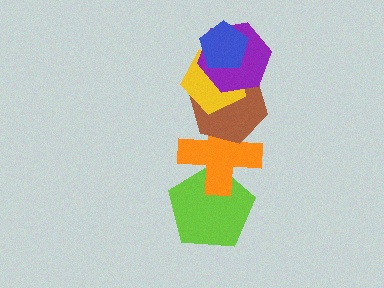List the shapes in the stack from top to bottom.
From top to bottom: the blue pentagon, the purple hexagon, the yellow pentagon, the brown hexagon, the orange cross, the lime pentagon.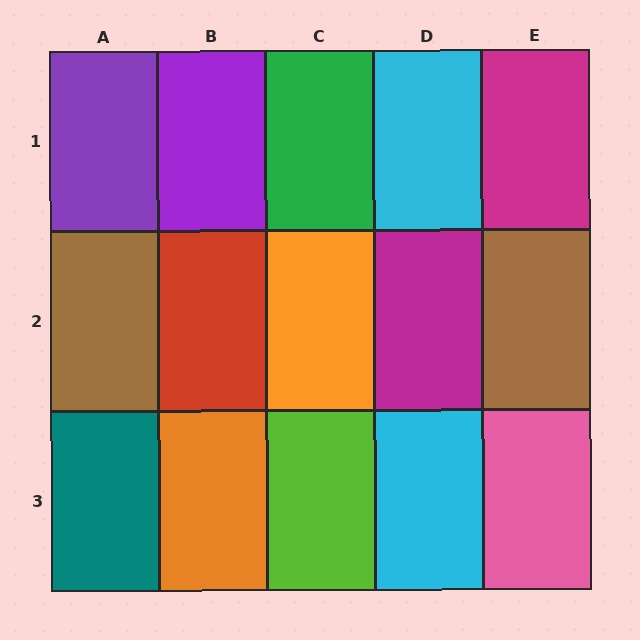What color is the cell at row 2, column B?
Red.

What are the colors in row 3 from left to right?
Teal, orange, lime, cyan, pink.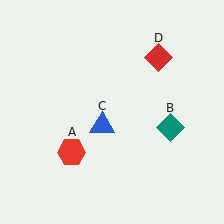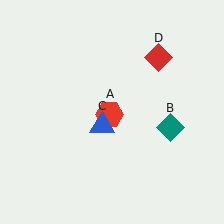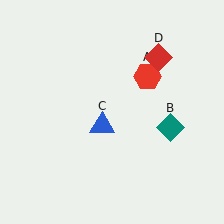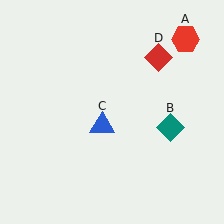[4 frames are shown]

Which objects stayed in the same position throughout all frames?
Teal diamond (object B) and blue triangle (object C) and red diamond (object D) remained stationary.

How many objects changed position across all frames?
1 object changed position: red hexagon (object A).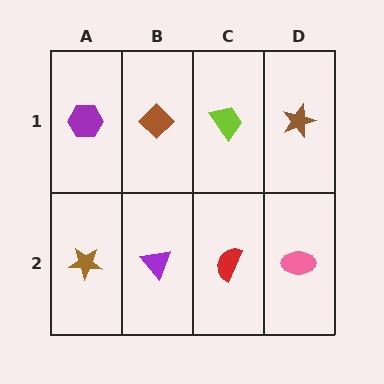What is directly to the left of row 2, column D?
A red semicircle.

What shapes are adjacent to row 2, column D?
A brown star (row 1, column D), a red semicircle (row 2, column C).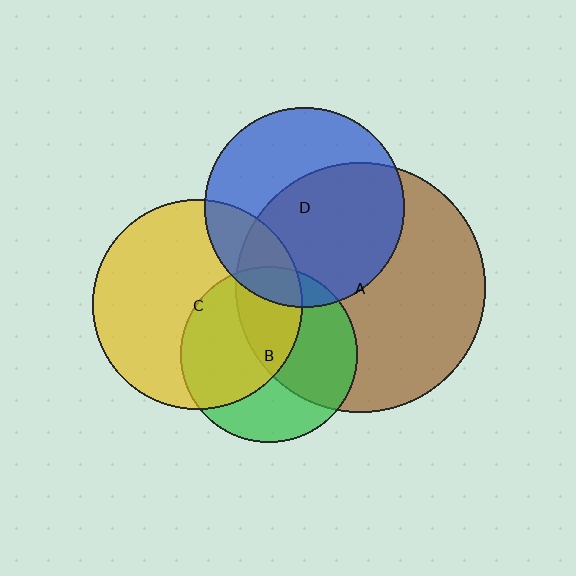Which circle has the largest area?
Circle A (brown).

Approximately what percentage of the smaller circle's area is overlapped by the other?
Approximately 10%.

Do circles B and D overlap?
Yes.